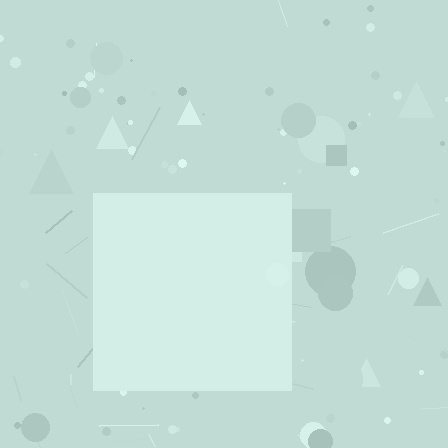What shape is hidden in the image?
A square is hidden in the image.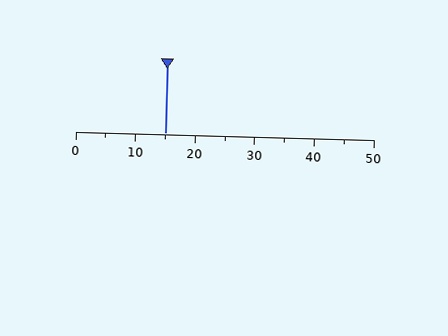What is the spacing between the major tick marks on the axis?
The major ticks are spaced 10 apart.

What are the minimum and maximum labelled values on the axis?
The axis runs from 0 to 50.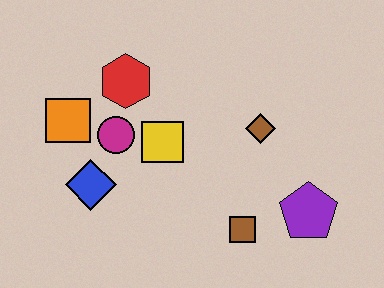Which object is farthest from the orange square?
The purple pentagon is farthest from the orange square.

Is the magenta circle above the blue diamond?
Yes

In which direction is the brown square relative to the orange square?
The brown square is to the right of the orange square.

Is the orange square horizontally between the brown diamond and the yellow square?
No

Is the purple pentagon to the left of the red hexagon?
No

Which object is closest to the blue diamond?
The magenta circle is closest to the blue diamond.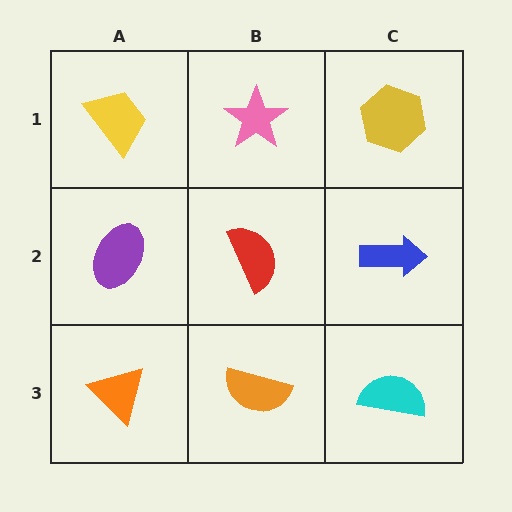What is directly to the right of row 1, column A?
A pink star.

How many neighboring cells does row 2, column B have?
4.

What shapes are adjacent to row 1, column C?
A blue arrow (row 2, column C), a pink star (row 1, column B).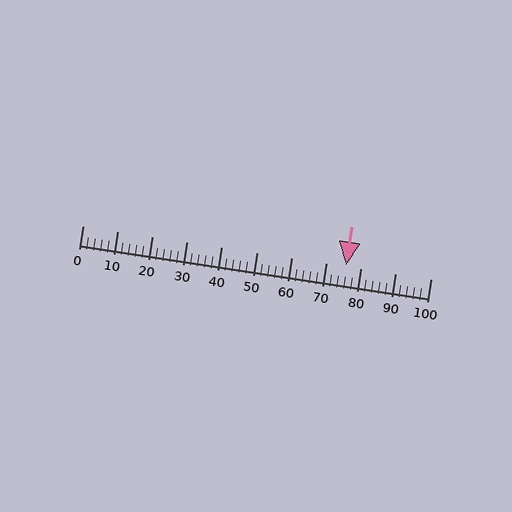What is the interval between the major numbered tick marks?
The major tick marks are spaced 10 units apart.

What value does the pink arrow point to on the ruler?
The pink arrow points to approximately 76.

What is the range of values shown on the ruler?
The ruler shows values from 0 to 100.